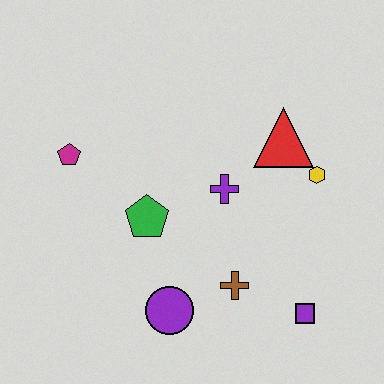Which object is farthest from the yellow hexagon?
The magenta pentagon is farthest from the yellow hexagon.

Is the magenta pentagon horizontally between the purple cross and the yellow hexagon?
No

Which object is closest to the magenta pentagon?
The green pentagon is closest to the magenta pentagon.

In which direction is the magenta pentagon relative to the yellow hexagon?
The magenta pentagon is to the left of the yellow hexagon.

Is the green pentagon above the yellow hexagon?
No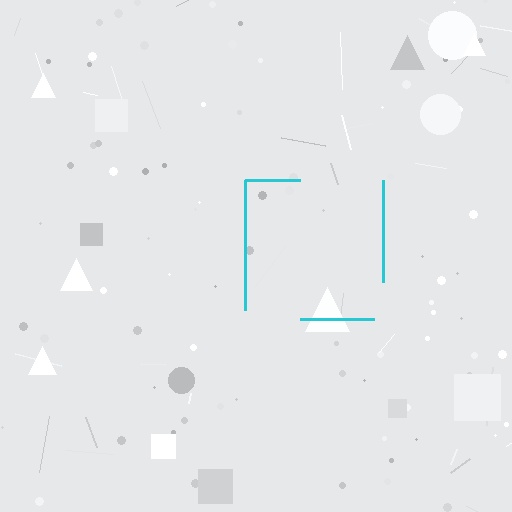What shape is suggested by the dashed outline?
The dashed outline suggests a square.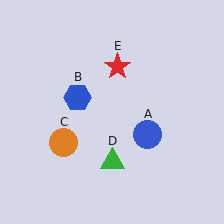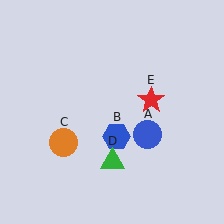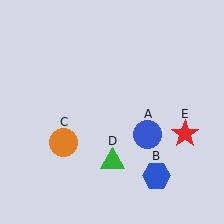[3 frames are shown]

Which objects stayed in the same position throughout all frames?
Blue circle (object A) and orange circle (object C) and green triangle (object D) remained stationary.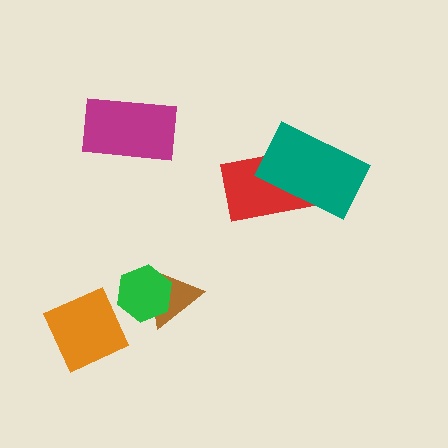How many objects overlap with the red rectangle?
1 object overlaps with the red rectangle.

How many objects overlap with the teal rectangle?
1 object overlaps with the teal rectangle.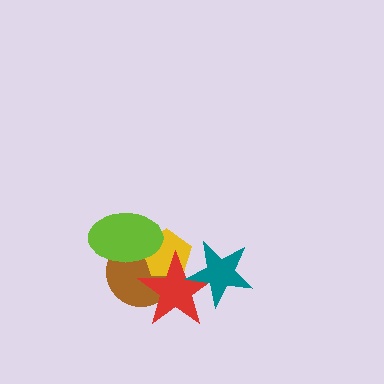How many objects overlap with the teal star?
1 object overlaps with the teal star.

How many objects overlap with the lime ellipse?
2 objects overlap with the lime ellipse.